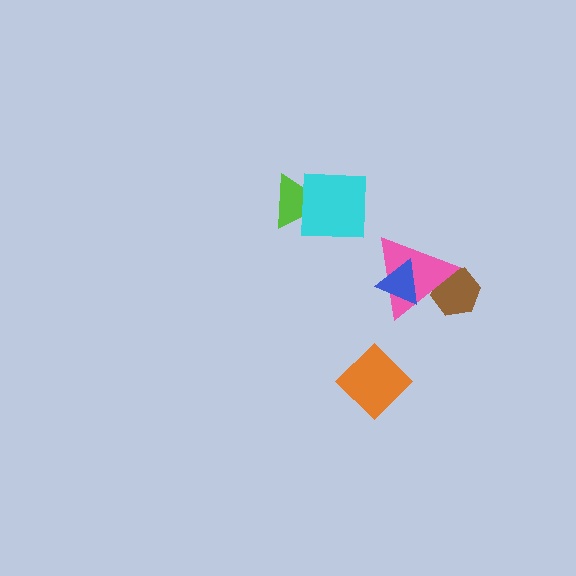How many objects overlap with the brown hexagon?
1 object overlaps with the brown hexagon.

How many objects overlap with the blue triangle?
1 object overlaps with the blue triangle.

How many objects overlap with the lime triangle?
1 object overlaps with the lime triangle.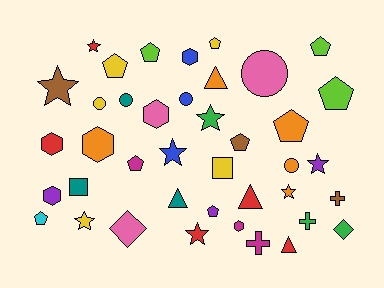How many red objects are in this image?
There are 5 red objects.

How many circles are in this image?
There are 5 circles.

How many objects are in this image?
There are 40 objects.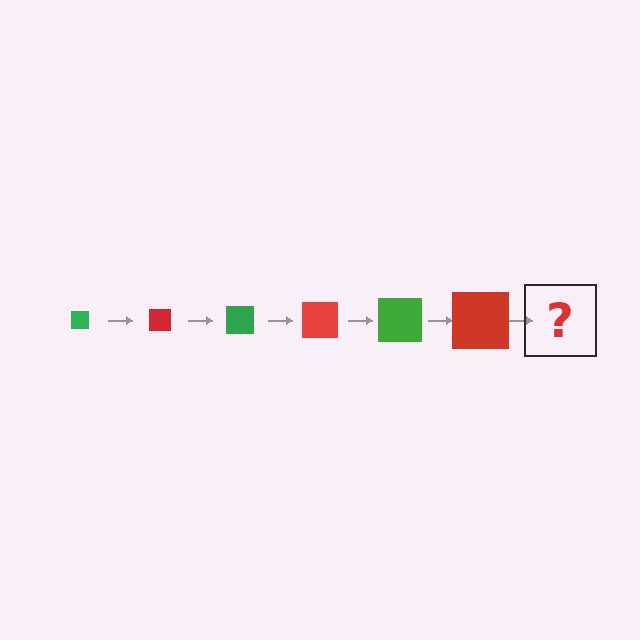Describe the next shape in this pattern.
It should be a green square, larger than the previous one.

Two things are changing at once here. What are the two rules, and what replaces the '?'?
The two rules are that the square grows larger each step and the color cycles through green and red. The '?' should be a green square, larger than the previous one.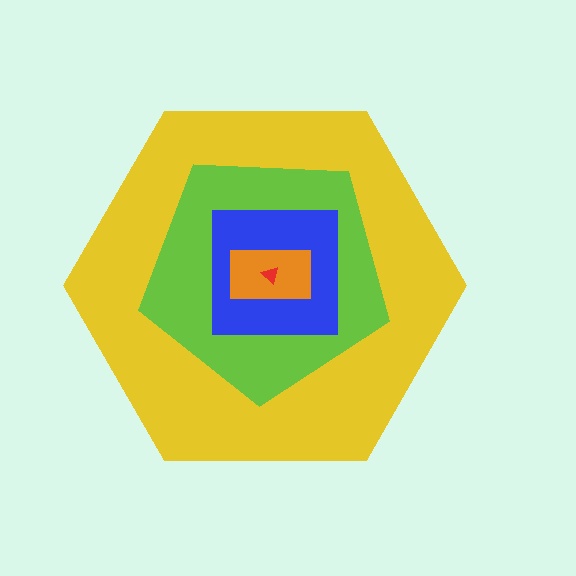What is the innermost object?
The red triangle.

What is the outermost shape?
The yellow hexagon.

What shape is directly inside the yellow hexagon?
The lime pentagon.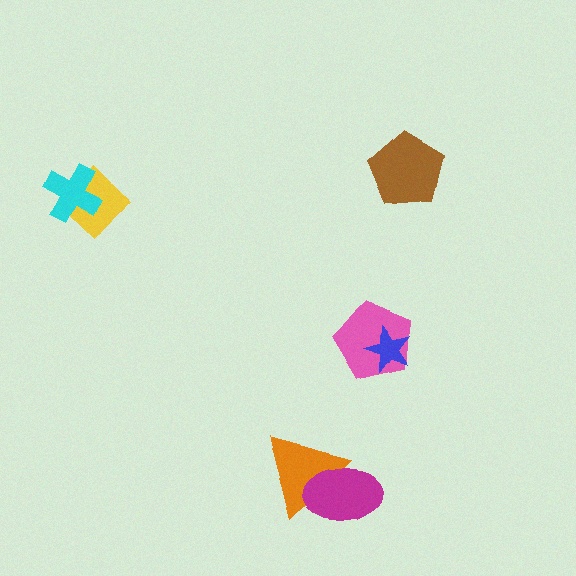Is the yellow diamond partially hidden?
Yes, it is partially covered by another shape.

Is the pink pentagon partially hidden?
Yes, it is partially covered by another shape.